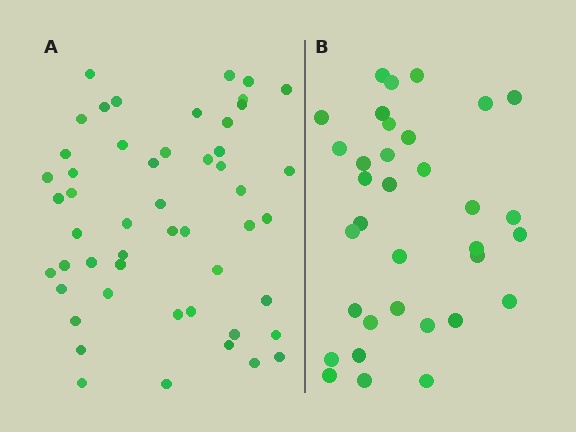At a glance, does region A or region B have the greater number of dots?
Region A (the left region) has more dots.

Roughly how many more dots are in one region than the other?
Region A has approximately 15 more dots than region B.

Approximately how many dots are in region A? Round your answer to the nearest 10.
About 50 dots. (The exact count is 51, which rounds to 50.)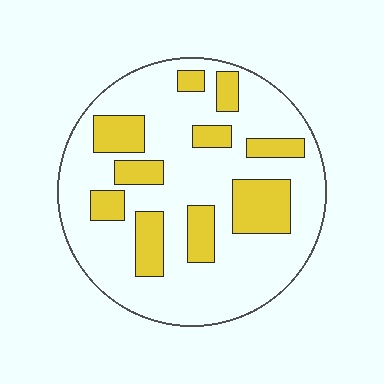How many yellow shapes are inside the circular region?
10.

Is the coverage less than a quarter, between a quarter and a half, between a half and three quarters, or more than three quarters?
Between a quarter and a half.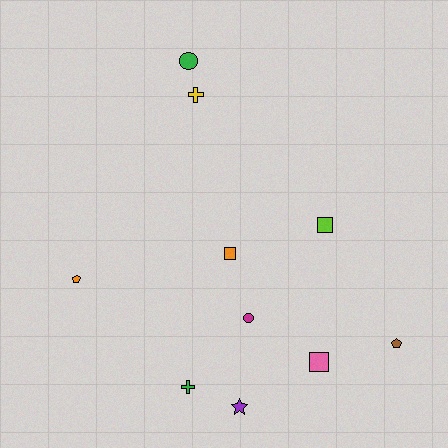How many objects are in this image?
There are 10 objects.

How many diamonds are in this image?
There are no diamonds.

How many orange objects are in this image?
There are 2 orange objects.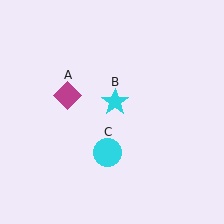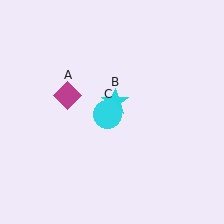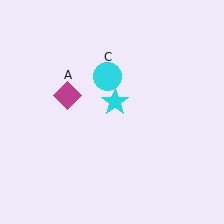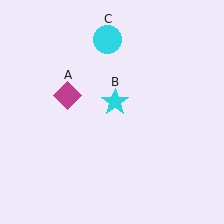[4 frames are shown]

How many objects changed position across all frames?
1 object changed position: cyan circle (object C).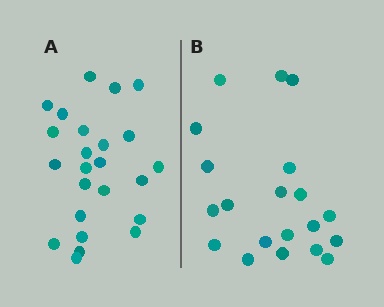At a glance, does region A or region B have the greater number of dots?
Region A (the left region) has more dots.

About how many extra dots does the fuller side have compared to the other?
Region A has about 4 more dots than region B.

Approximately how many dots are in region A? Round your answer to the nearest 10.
About 20 dots. (The exact count is 24, which rounds to 20.)